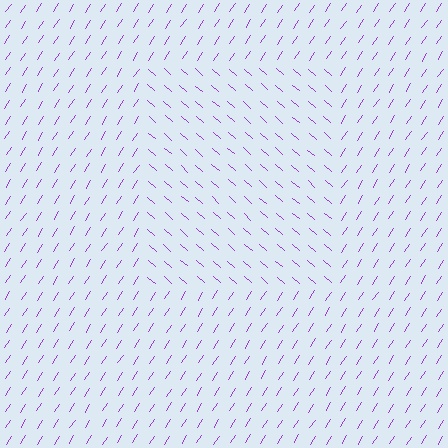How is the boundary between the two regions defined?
The boundary is defined purely by a change in line orientation (approximately 82 degrees difference). All lines are the same color and thickness.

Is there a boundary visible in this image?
Yes, there is a texture boundary formed by a change in line orientation.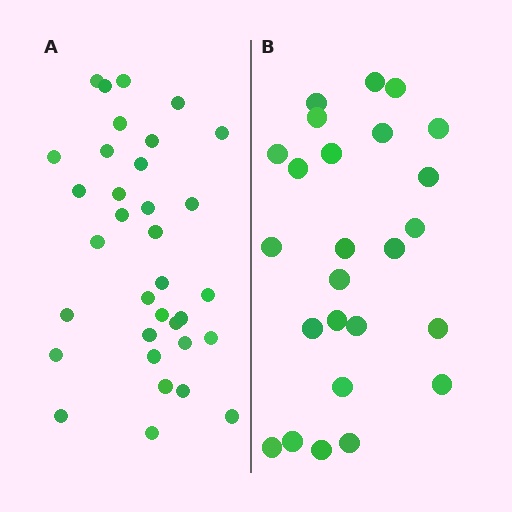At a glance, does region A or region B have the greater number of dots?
Region A (the left region) has more dots.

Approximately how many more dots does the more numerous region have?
Region A has roughly 8 or so more dots than region B.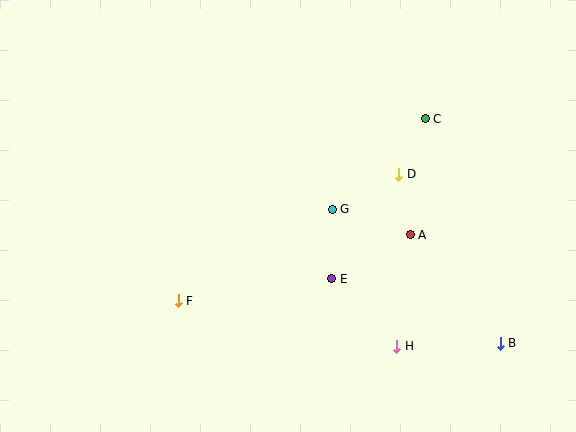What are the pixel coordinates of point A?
Point A is at (410, 235).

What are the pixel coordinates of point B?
Point B is at (500, 343).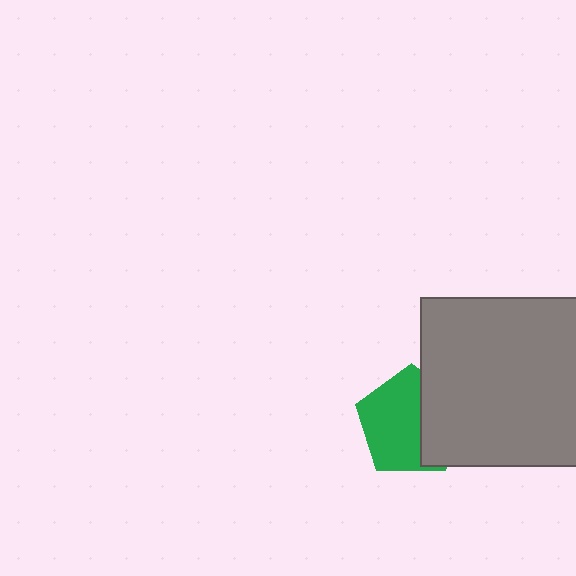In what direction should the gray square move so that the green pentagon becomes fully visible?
The gray square should move right. That is the shortest direction to clear the overlap and leave the green pentagon fully visible.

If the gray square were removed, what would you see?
You would see the complete green pentagon.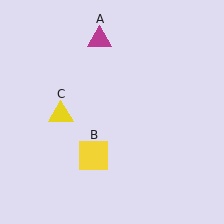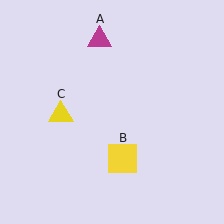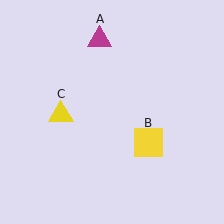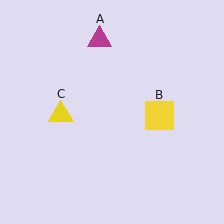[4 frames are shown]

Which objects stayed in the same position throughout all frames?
Magenta triangle (object A) and yellow triangle (object C) remained stationary.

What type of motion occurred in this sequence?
The yellow square (object B) rotated counterclockwise around the center of the scene.